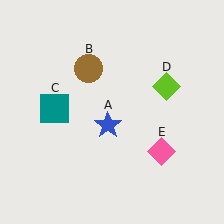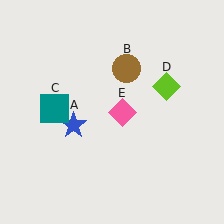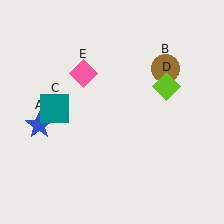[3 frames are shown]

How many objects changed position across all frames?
3 objects changed position: blue star (object A), brown circle (object B), pink diamond (object E).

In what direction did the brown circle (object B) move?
The brown circle (object B) moved right.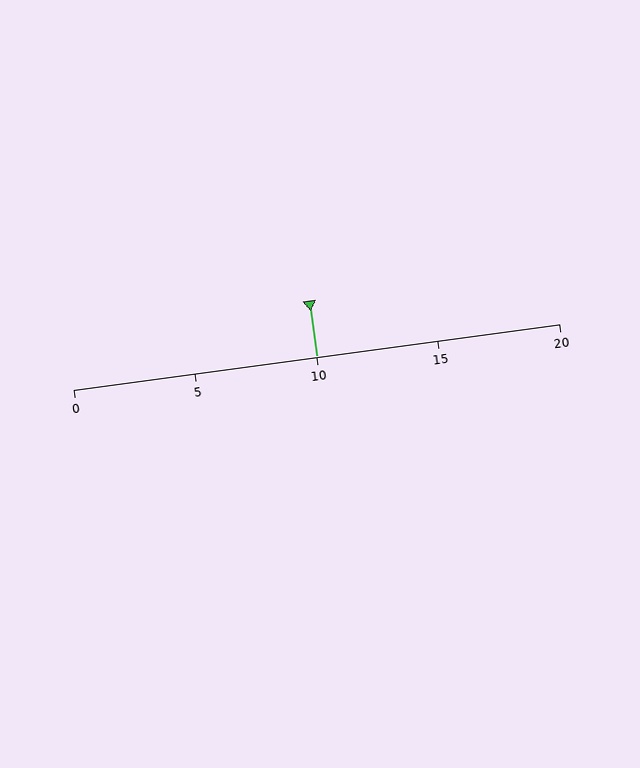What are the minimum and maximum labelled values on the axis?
The axis runs from 0 to 20.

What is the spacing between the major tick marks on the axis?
The major ticks are spaced 5 apart.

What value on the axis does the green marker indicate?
The marker indicates approximately 10.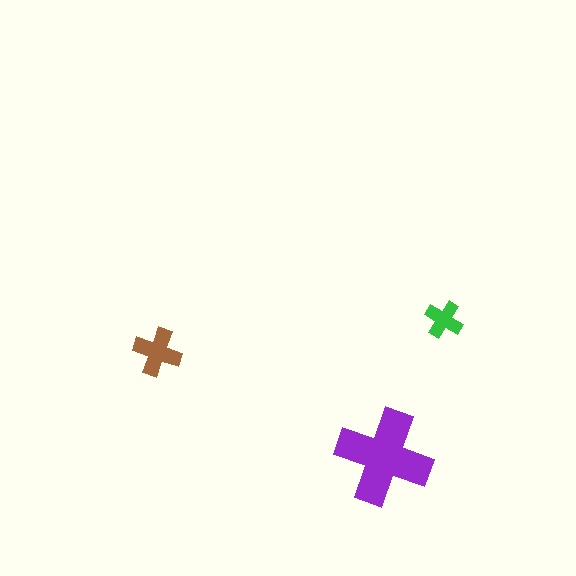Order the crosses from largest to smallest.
the purple one, the brown one, the green one.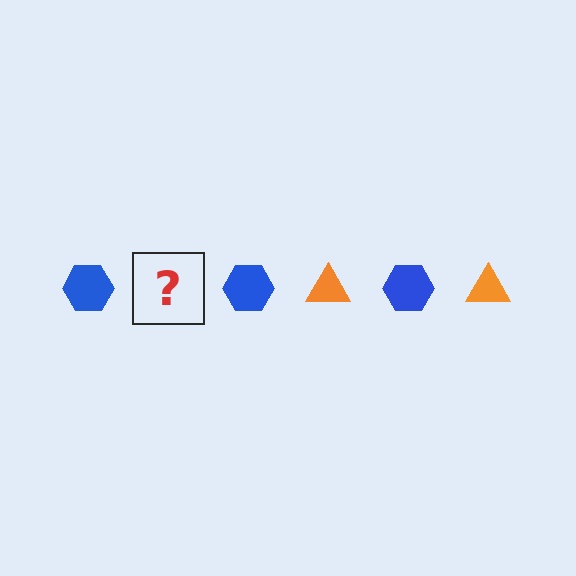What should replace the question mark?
The question mark should be replaced with an orange triangle.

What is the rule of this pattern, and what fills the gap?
The rule is that the pattern alternates between blue hexagon and orange triangle. The gap should be filled with an orange triangle.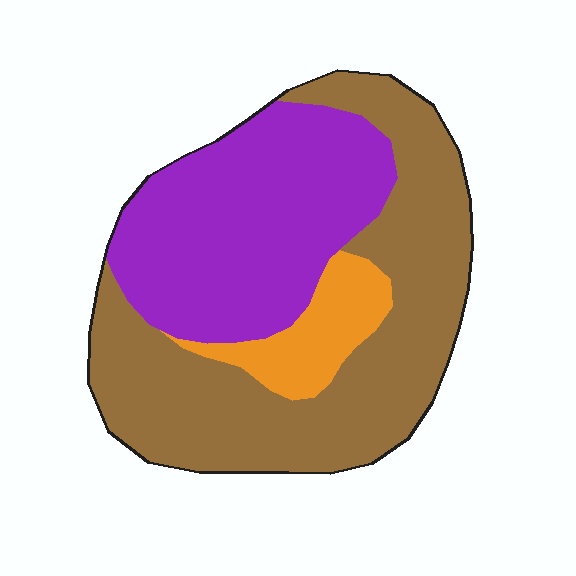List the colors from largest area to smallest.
From largest to smallest: brown, purple, orange.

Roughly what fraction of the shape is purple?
Purple takes up about three eighths (3/8) of the shape.